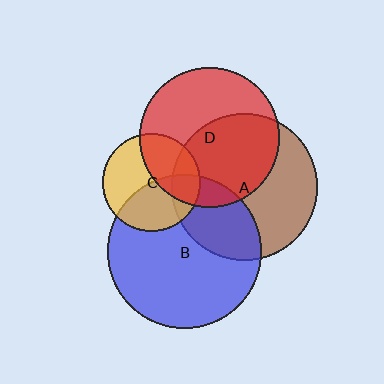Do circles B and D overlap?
Yes.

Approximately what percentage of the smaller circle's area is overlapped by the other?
Approximately 10%.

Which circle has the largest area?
Circle B (blue).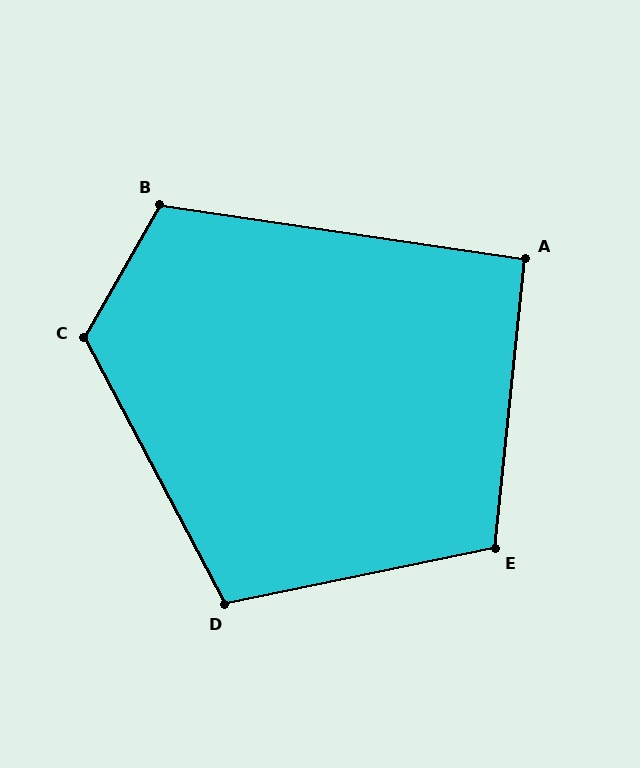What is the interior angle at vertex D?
Approximately 106 degrees (obtuse).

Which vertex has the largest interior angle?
C, at approximately 123 degrees.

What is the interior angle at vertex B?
Approximately 111 degrees (obtuse).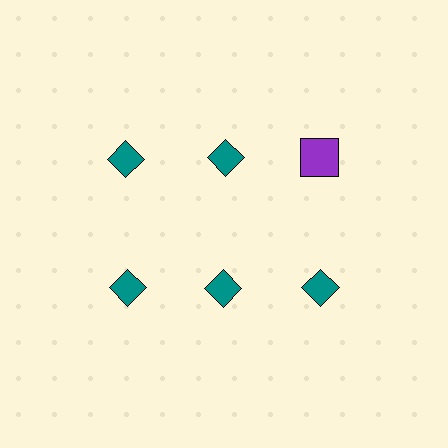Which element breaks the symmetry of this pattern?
The purple square in the top row, center column breaks the symmetry. All other shapes are teal diamonds.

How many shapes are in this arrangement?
There are 6 shapes arranged in a grid pattern.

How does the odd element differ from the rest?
It differs in both color (purple instead of teal) and shape (square instead of diamond).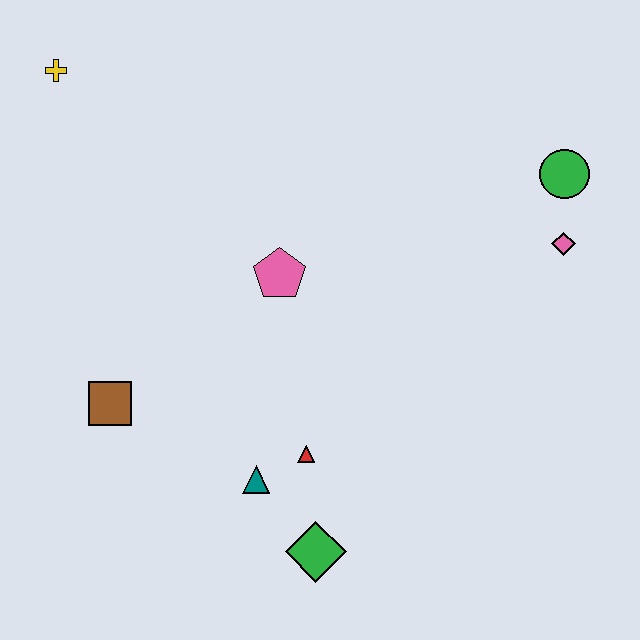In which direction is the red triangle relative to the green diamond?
The red triangle is above the green diamond.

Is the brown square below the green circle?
Yes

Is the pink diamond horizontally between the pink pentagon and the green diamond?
No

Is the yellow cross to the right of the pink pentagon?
No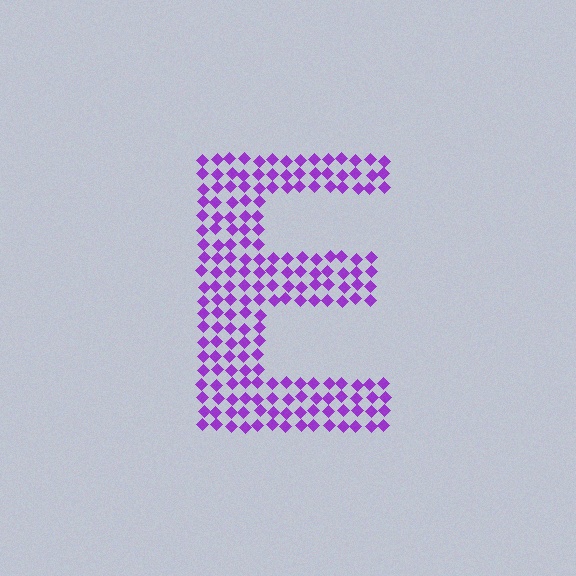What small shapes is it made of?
It is made of small diamonds.